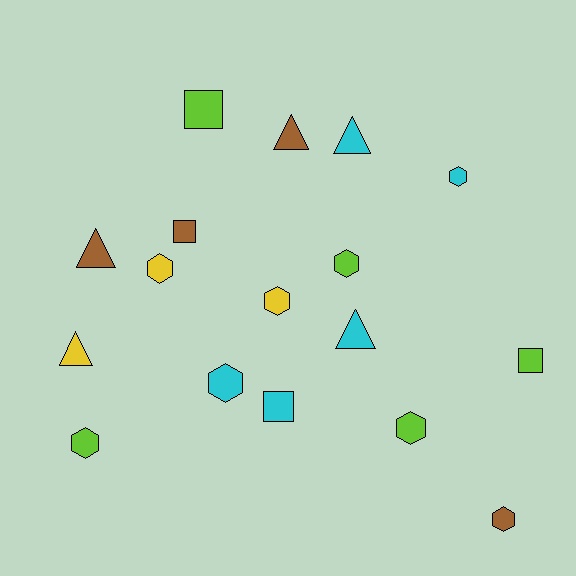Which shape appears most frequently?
Hexagon, with 8 objects.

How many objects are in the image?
There are 17 objects.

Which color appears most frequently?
Cyan, with 5 objects.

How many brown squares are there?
There is 1 brown square.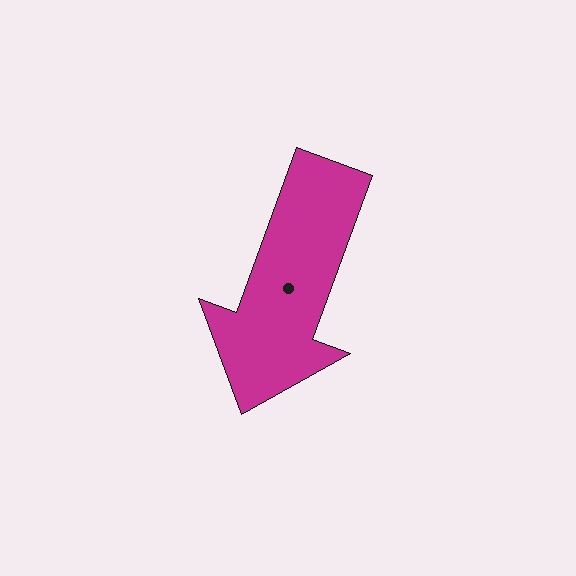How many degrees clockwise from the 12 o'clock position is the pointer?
Approximately 200 degrees.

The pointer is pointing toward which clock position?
Roughly 7 o'clock.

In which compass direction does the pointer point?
South.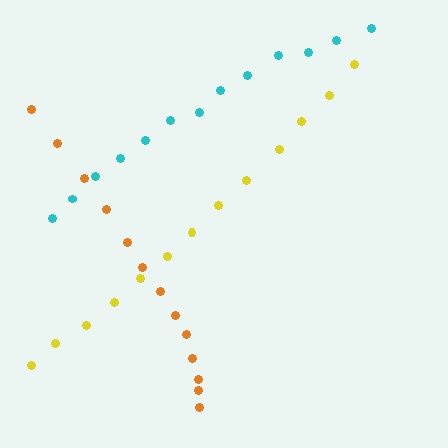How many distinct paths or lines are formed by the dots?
There are 3 distinct paths.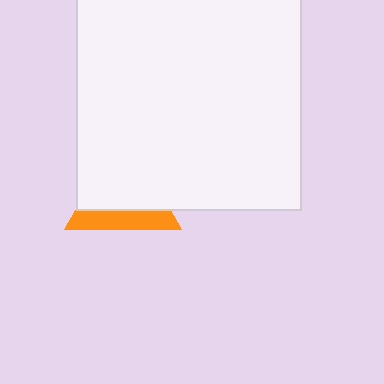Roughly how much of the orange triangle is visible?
A small part of it is visible (roughly 32%).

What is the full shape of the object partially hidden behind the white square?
The partially hidden object is an orange triangle.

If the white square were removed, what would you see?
You would see the complete orange triangle.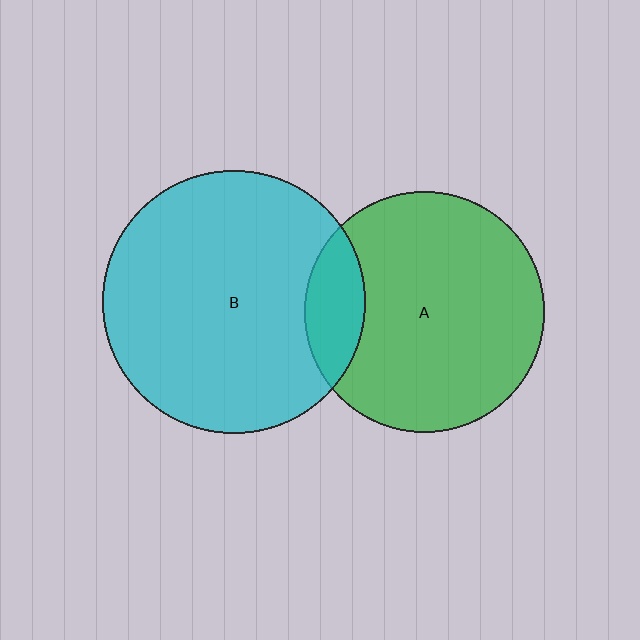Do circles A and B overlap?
Yes.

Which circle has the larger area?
Circle B (cyan).